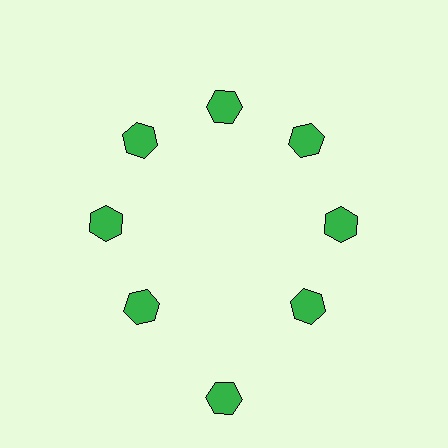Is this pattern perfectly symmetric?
No. The 8 green hexagons are arranged in a ring, but one element near the 6 o'clock position is pushed outward from the center, breaking the 8-fold rotational symmetry.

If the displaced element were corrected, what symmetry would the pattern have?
It would have 8-fold rotational symmetry — the pattern would map onto itself every 45 degrees.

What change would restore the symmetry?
The symmetry would be restored by moving it inward, back onto the ring so that all 8 hexagons sit at equal angles and equal distance from the center.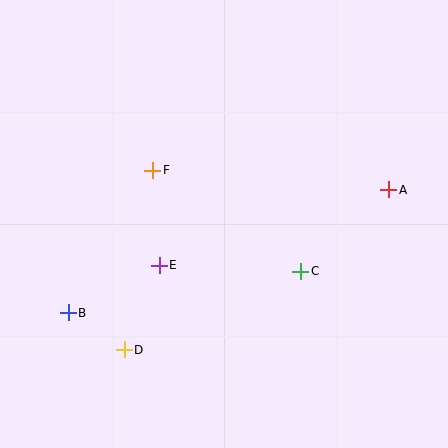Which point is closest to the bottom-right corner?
Point C is closest to the bottom-right corner.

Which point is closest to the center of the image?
Point E at (159, 265) is closest to the center.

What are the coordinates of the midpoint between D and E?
The midpoint between D and E is at (142, 307).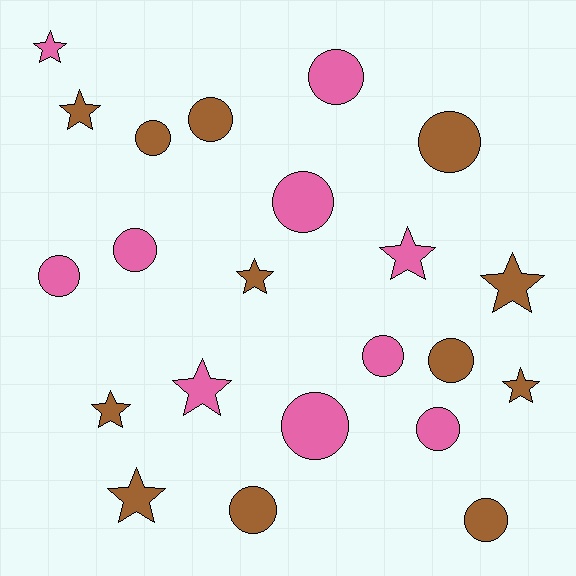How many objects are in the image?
There are 22 objects.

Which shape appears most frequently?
Circle, with 13 objects.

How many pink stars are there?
There are 3 pink stars.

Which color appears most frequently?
Brown, with 12 objects.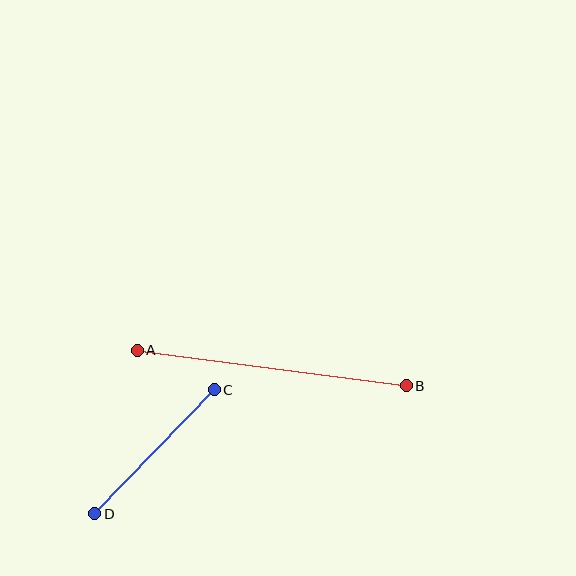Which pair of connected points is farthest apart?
Points A and B are farthest apart.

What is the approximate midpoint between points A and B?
The midpoint is at approximately (272, 368) pixels.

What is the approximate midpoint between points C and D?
The midpoint is at approximately (155, 452) pixels.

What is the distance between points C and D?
The distance is approximately 172 pixels.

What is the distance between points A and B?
The distance is approximately 271 pixels.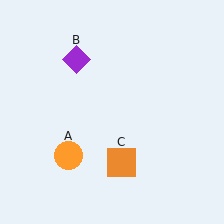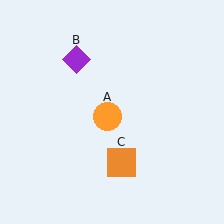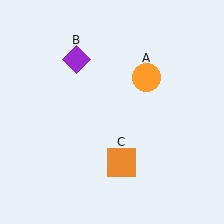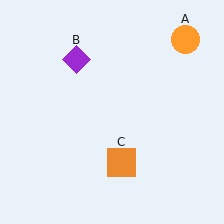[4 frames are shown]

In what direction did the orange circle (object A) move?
The orange circle (object A) moved up and to the right.